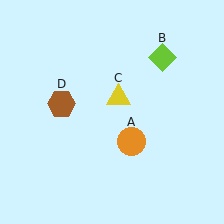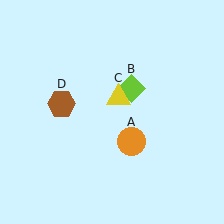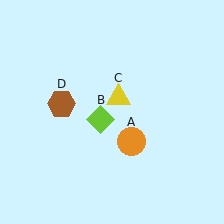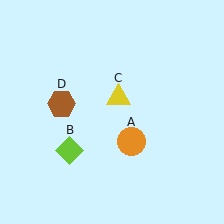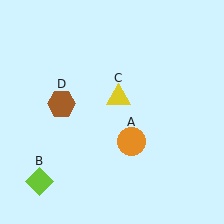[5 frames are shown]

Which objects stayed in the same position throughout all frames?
Orange circle (object A) and yellow triangle (object C) and brown hexagon (object D) remained stationary.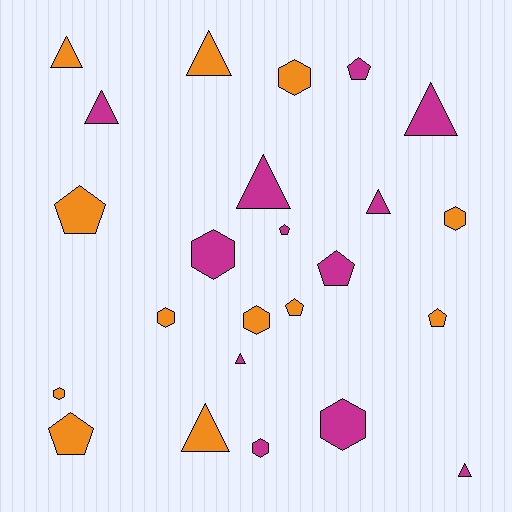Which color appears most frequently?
Orange, with 12 objects.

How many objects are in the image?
There are 24 objects.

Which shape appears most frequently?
Triangle, with 9 objects.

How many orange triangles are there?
There are 3 orange triangles.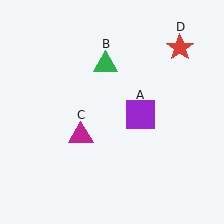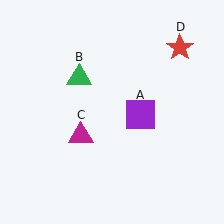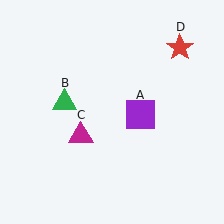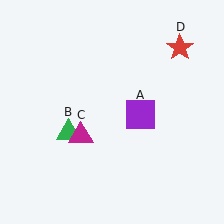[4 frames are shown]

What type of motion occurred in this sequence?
The green triangle (object B) rotated counterclockwise around the center of the scene.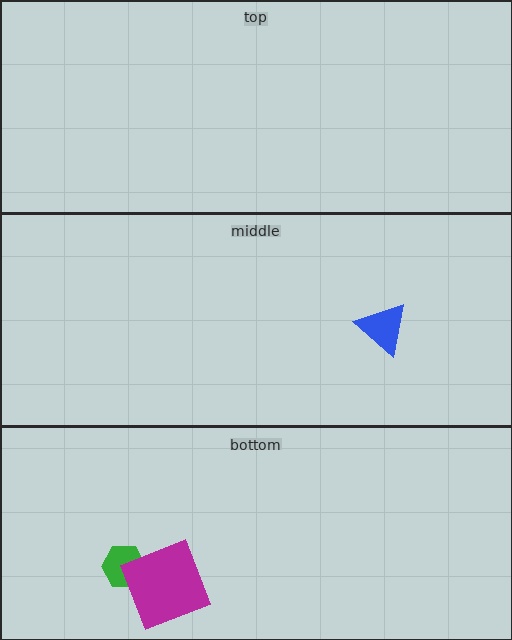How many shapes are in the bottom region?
2.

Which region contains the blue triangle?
The middle region.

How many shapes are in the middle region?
1.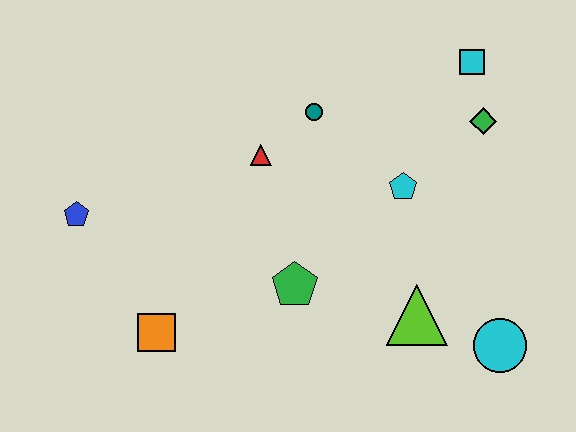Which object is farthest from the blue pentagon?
The cyan circle is farthest from the blue pentagon.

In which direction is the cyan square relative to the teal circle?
The cyan square is to the right of the teal circle.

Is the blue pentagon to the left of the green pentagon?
Yes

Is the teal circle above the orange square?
Yes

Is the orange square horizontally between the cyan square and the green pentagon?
No